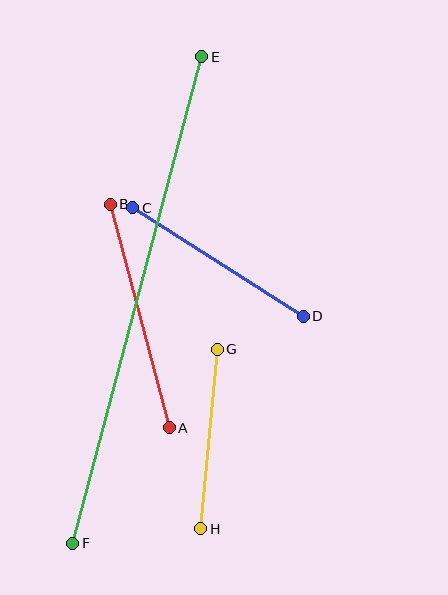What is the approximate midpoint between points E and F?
The midpoint is at approximately (137, 300) pixels.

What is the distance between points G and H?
The distance is approximately 180 pixels.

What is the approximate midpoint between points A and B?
The midpoint is at approximately (140, 316) pixels.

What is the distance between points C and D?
The distance is approximately 202 pixels.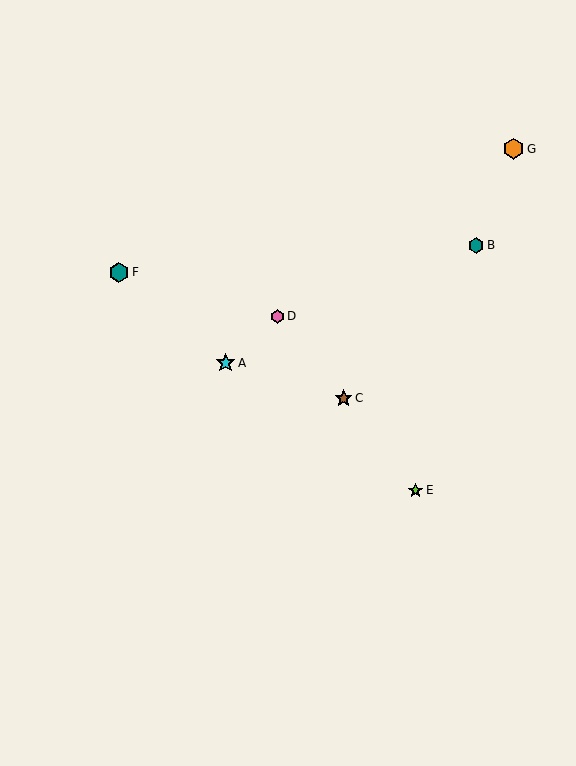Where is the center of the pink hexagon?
The center of the pink hexagon is at (278, 316).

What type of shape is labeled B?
Shape B is a teal hexagon.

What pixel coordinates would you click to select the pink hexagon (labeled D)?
Click at (278, 316) to select the pink hexagon D.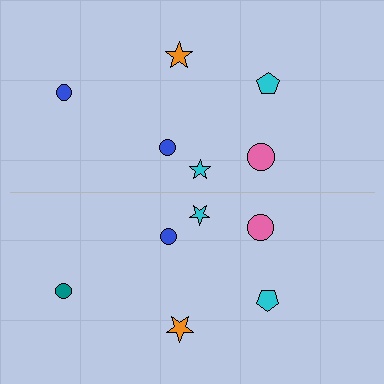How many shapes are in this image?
There are 12 shapes in this image.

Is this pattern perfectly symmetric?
No, the pattern is not perfectly symmetric. The teal circle on the bottom side breaks the symmetry — its mirror counterpart is blue.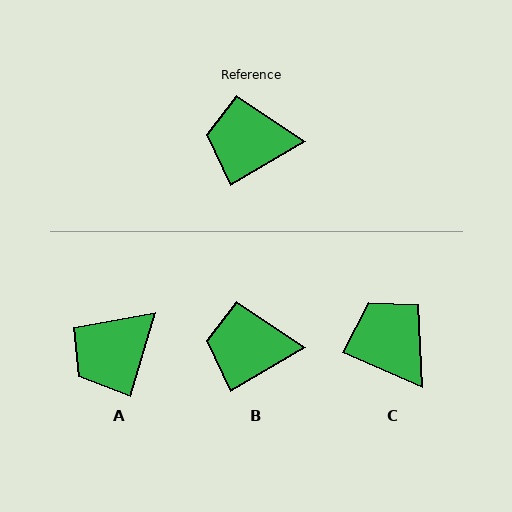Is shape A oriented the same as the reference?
No, it is off by about 43 degrees.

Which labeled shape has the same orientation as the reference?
B.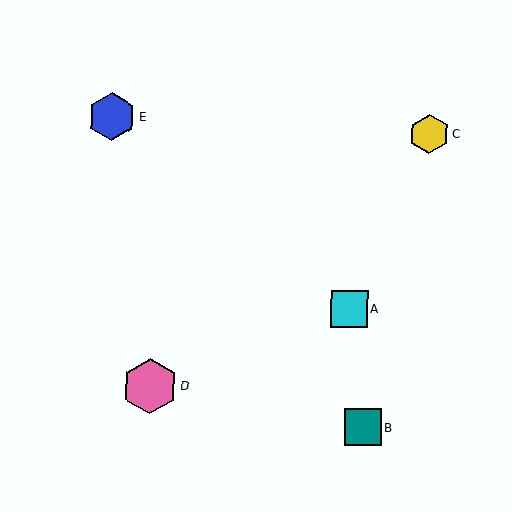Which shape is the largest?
The pink hexagon (labeled D) is the largest.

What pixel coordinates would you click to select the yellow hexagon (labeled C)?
Click at (429, 134) to select the yellow hexagon C.